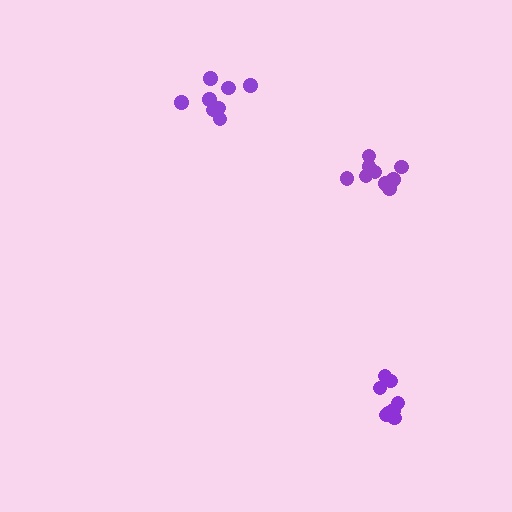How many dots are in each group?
Group 1: 9 dots, Group 2: 8 dots, Group 3: 9 dots (26 total).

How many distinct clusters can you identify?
There are 3 distinct clusters.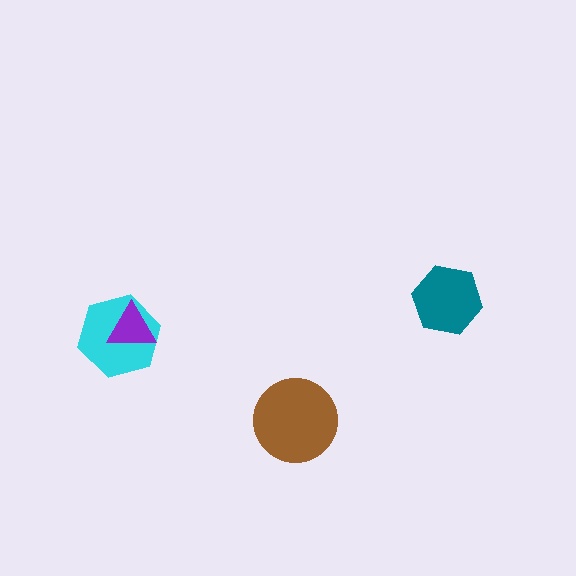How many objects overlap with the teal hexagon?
0 objects overlap with the teal hexagon.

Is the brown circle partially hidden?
No, no other shape covers it.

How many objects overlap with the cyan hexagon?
1 object overlaps with the cyan hexagon.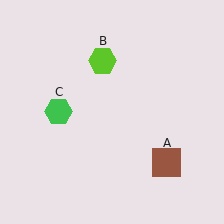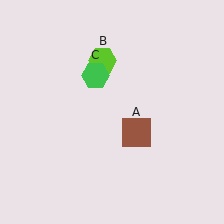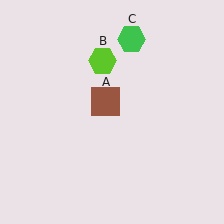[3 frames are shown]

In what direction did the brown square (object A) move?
The brown square (object A) moved up and to the left.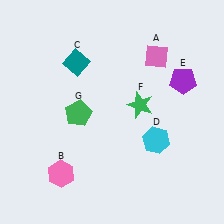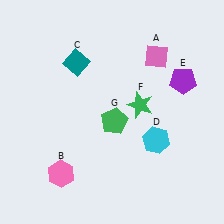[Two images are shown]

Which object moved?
The green pentagon (G) moved right.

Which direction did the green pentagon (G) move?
The green pentagon (G) moved right.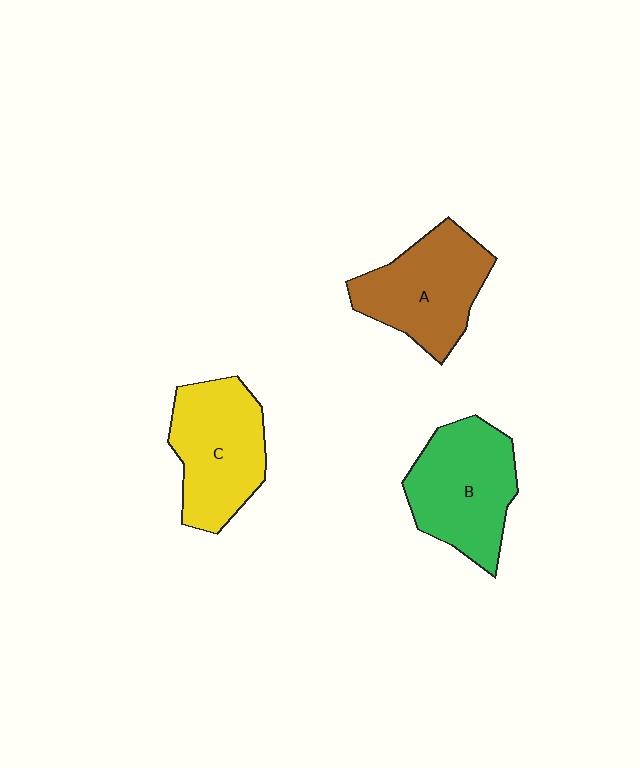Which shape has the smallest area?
Shape A (brown).